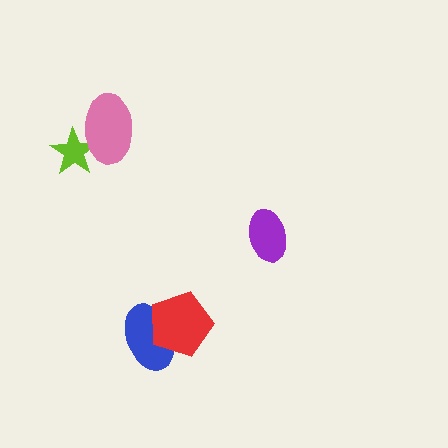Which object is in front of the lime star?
The pink ellipse is in front of the lime star.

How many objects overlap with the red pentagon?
1 object overlaps with the red pentagon.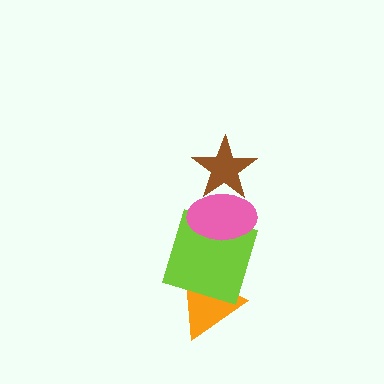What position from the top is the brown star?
The brown star is 1st from the top.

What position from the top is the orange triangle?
The orange triangle is 4th from the top.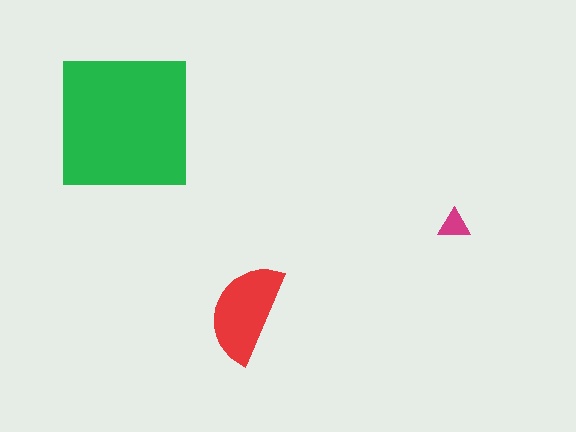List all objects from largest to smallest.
The green square, the red semicircle, the magenta triangle.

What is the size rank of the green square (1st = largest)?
1st.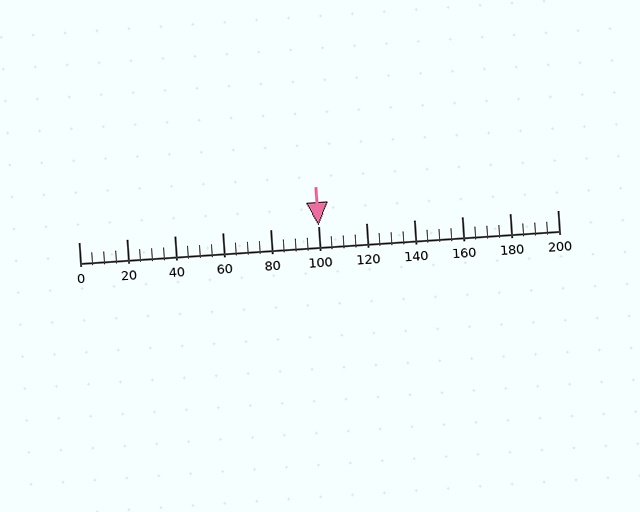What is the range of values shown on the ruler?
The ruler shows values from 0 to 200.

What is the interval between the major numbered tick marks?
The major tick marks are spaced 20 units apart.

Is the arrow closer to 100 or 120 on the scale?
The arrow is closer to 100.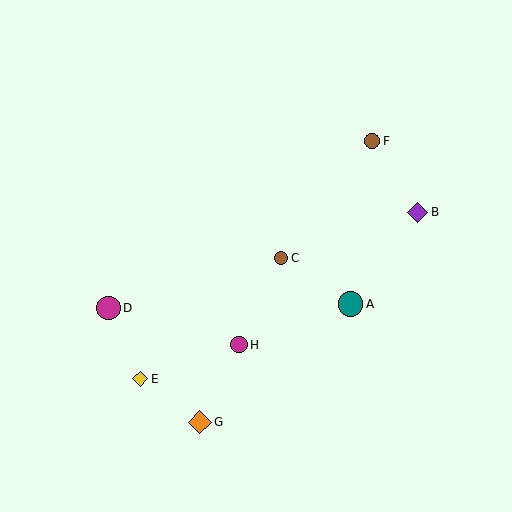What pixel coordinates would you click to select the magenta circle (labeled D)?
Click at (108, 308) to select the magenta circle D.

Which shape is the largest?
The teal circle (labeled A) is the largest.